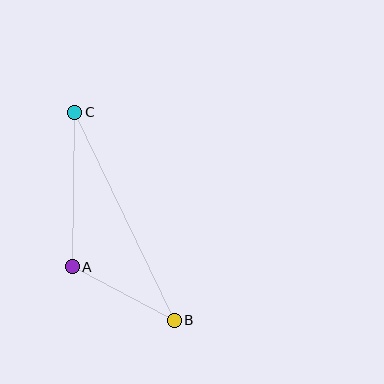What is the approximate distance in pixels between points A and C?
The distance between A and C is approximately 155 pixels.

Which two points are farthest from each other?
Points B and C are farthest from each other.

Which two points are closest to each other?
Points A and B are closest to each other.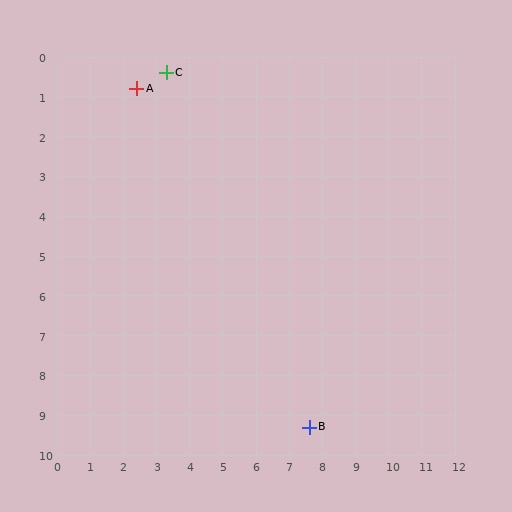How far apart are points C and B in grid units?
Points C and B are about 9.9 grid units apart.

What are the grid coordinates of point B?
Point B is at approximately (7.6, 9.3).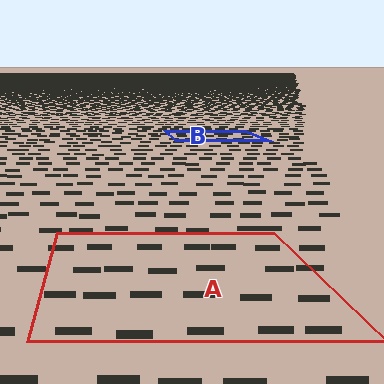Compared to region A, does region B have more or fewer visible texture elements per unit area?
Region B has more texture elements per unit area — they are packed more densely because it is farther away.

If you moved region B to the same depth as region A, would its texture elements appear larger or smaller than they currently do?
They would appear larger. At a closer depth, the same texture elements are projected at a bigger on-screen size.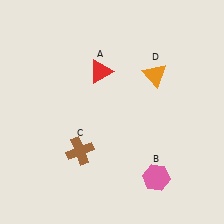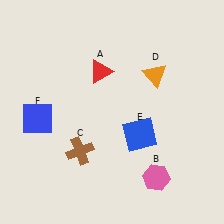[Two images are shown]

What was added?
A blue square (E), a blue square (F) were added in Image 2.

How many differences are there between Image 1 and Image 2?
There are 2 differences between the two images.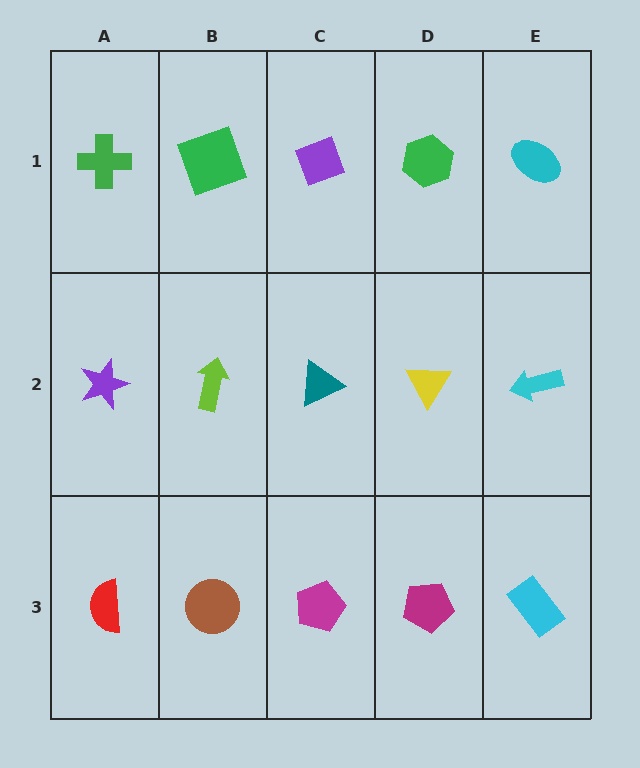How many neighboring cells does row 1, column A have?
2.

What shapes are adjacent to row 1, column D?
A yellow triangle (row 2, column D), a purple diamond (row 1, column C), a cyan ellipse (row 1, column E).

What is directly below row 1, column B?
A lime arrow.